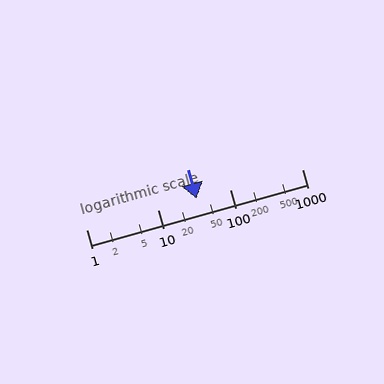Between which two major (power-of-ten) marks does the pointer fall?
The pointer is between 10 and 100.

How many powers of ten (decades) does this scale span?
The scale spans 3 decades, from 1 to 1000.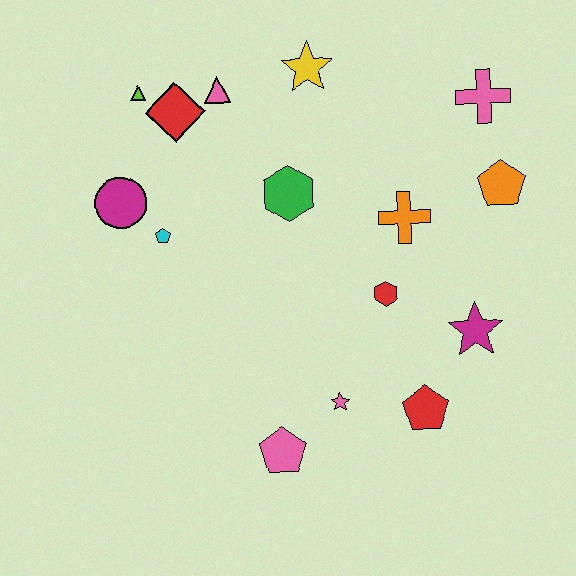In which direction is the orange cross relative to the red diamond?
The orange cross is to the right of the red diamond.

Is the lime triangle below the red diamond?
No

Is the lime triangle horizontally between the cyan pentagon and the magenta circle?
Yes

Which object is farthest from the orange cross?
The lime triangle is farthest from the orange cross.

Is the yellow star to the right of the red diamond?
Yes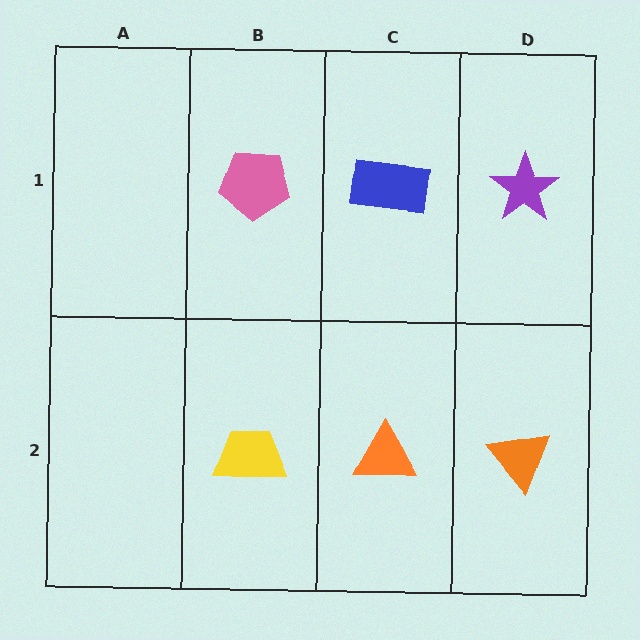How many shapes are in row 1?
3 shapes.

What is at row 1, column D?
A purple star.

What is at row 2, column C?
An orange triangle.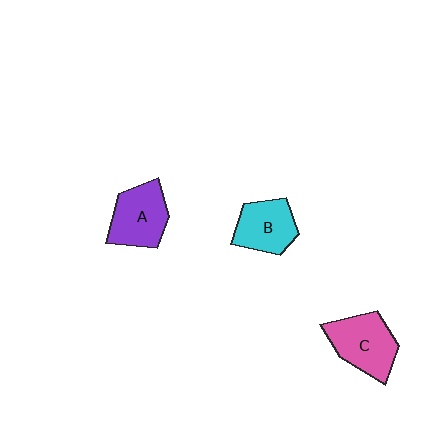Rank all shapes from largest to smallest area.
From largest to smallest: C (pink), A (purple), B (cyan).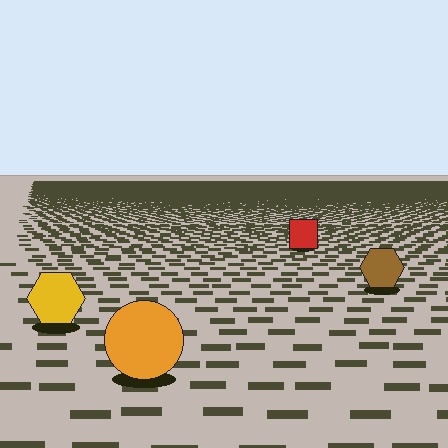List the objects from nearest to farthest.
From nearest to farthest: the orange circle, the yellow hexagon, the brown hexagon, the red square.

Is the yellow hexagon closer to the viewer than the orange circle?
No. The orange circle is closer — you can tell from the texture gradient: the ground texture is coarser near it.